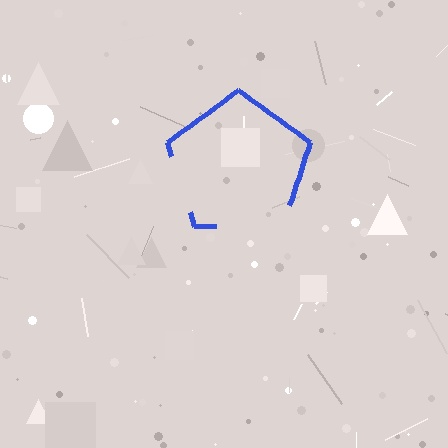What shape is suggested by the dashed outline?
The dashed outline suggests a pentagon.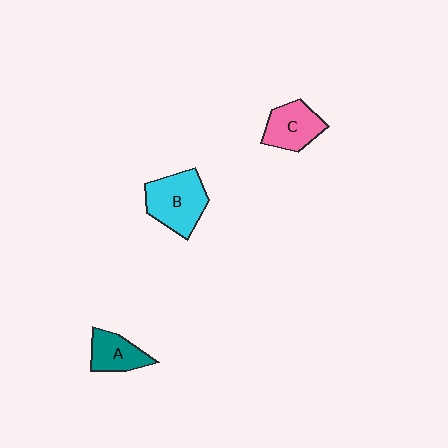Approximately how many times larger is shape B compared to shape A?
Approximately 1.6 times.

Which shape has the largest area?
Shape B (cyan).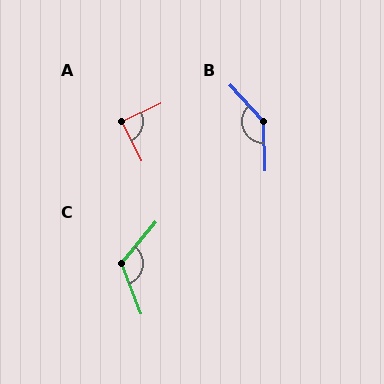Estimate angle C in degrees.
Approximately 119 degrees.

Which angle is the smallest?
A, at approximately 88 degrees.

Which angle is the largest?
B, at approximately 139 degrees.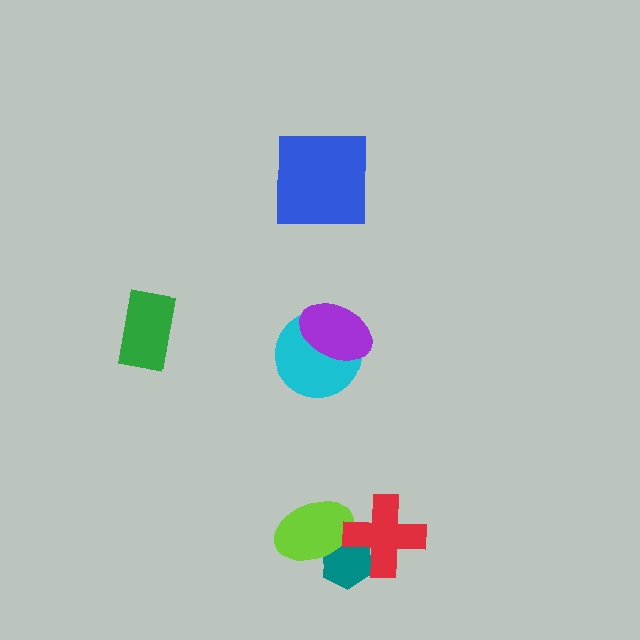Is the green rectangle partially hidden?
No, no other shape covers it.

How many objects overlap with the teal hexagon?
2 objects overlap with the teal hexagon.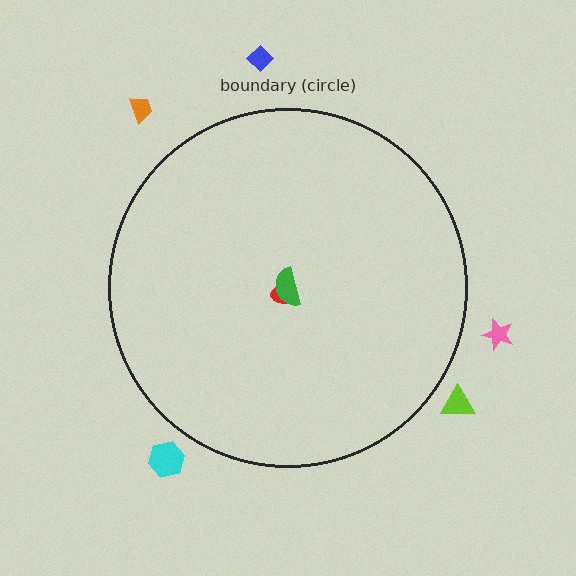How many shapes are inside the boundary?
2 inside, 5 outside.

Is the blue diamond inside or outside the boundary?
Outside.